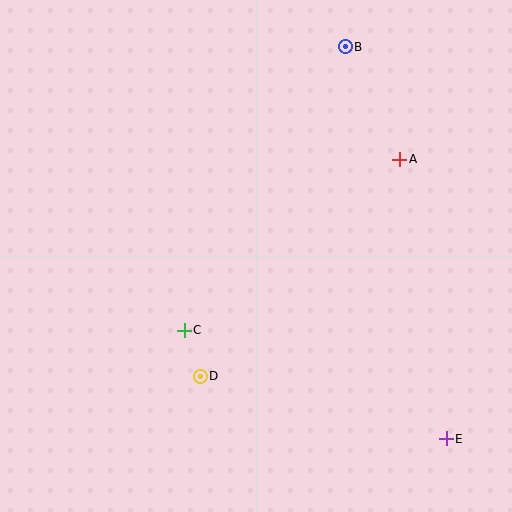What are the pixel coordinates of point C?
Point C is at (184, 330).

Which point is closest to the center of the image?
Point C at (184, 330) is closest to the center.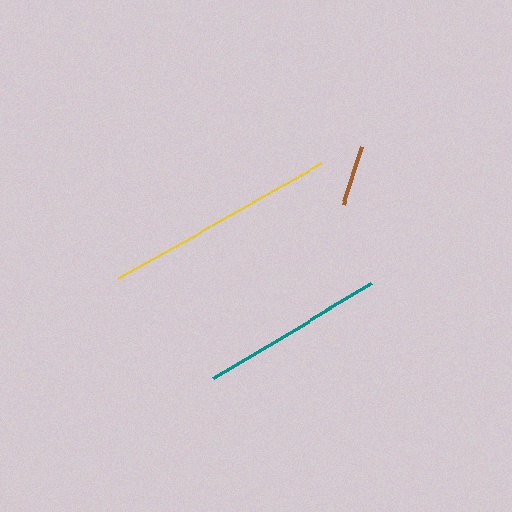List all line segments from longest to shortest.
From longest to shortest: yellow, teal, brown.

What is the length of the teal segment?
The teal segment is approximately 184 pixels long.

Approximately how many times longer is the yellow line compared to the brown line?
The yellow line is approximately 3.8 times the length of the brown line.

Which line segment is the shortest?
The brown line is the shortest at approximately 61 pixels.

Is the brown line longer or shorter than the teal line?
The teal line is longer than the brown line.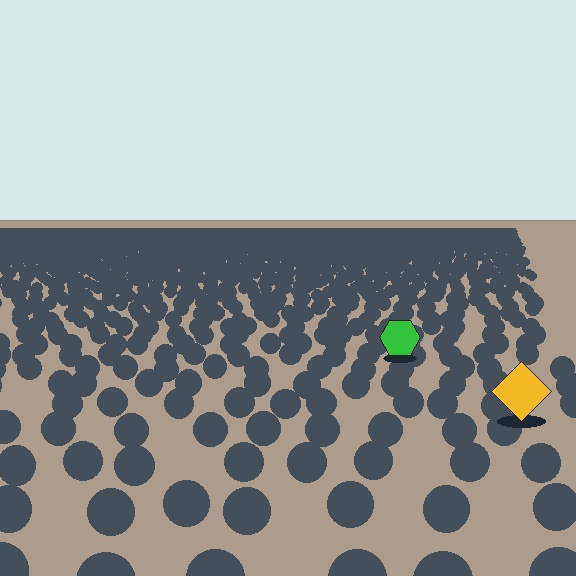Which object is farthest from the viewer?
The green hexagon is farthest from the viewer. It appears smaller and the ground texture around it is denser.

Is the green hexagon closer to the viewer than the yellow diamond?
No. The yellow diamond is closer — you can tell from the texture gradient: the ground texture is coarser near it.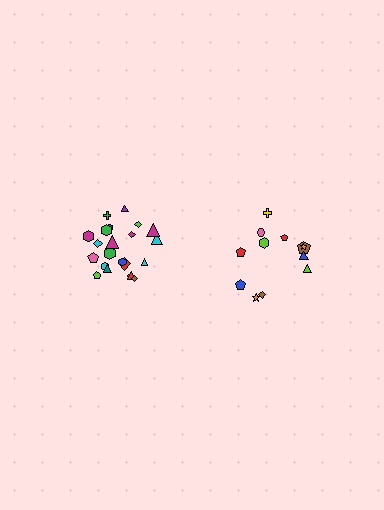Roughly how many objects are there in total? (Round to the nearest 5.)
Roughly 35 objects in total.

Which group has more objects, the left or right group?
The left group.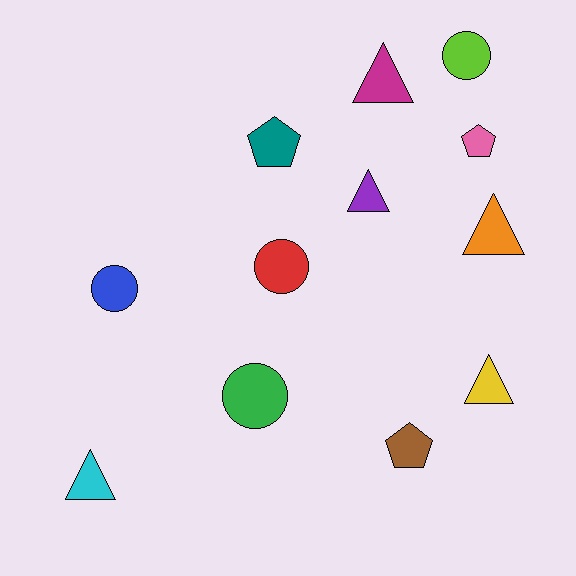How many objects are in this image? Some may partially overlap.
There are 12 objects.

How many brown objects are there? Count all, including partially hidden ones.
There is 1 brown object.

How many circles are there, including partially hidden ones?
There are 4 circles.